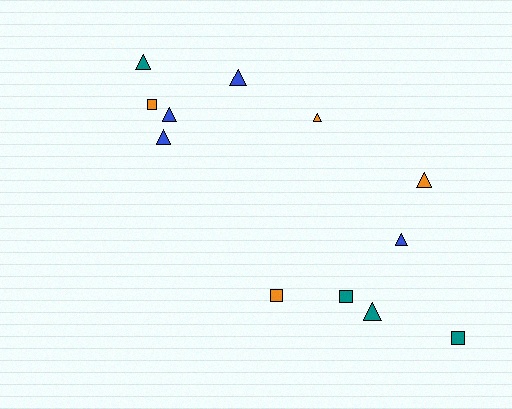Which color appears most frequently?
Orange, with 4 objects.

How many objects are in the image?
There are 12 objects.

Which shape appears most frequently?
Triangle, with 8 objects.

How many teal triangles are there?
There are 2 teal triangles.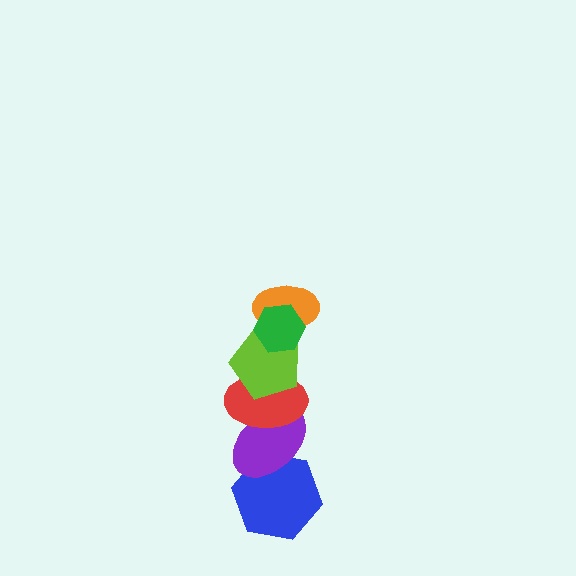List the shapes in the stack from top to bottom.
From top to bottom: the green hexagon, the orange ellipse, the lime pentagon, the red ellipse, the purple ellipse, the blue hexagon.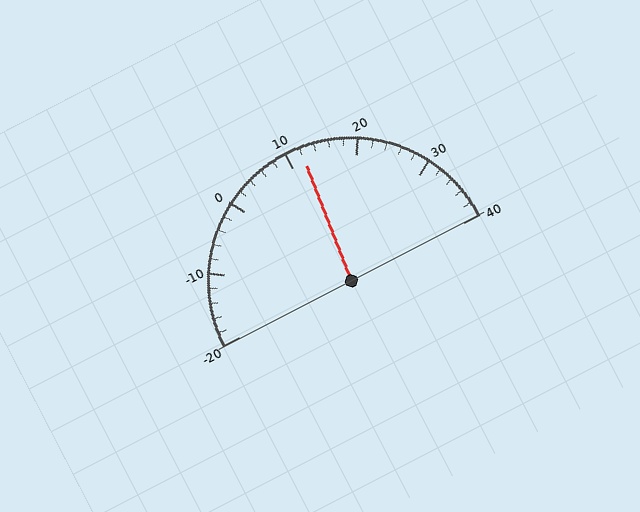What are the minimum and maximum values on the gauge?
The gauge ranges from -20 to 40.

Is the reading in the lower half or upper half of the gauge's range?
The reading is in the upper half of the range (-20 to 40).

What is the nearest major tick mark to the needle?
The nearest major tick mark is 10.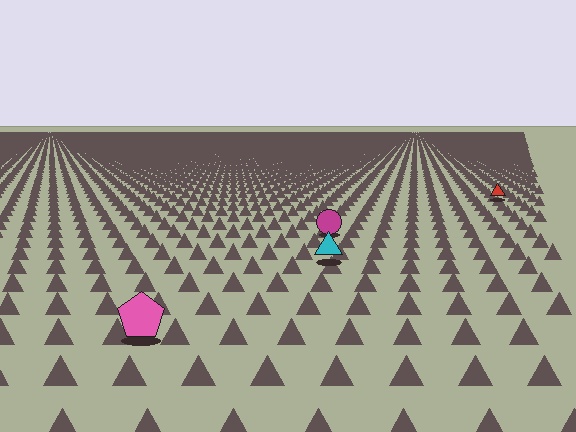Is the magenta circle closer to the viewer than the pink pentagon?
No. The pink pentagon is closer — you can tell from the texture gradient: the ground texture is coarser near it.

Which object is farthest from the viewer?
The red triangle is farthest from the viewer. It appears smaller and the ground texture around it is denser.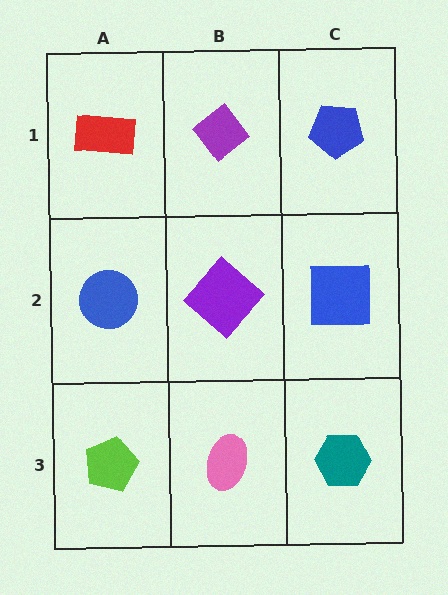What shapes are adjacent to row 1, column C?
A blue square (row 2, column C), a purple diamond (row 1, column B).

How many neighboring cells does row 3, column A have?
2.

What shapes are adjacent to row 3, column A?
A blue circle (row 2, column A), a pink ellipse (row 3, column B).